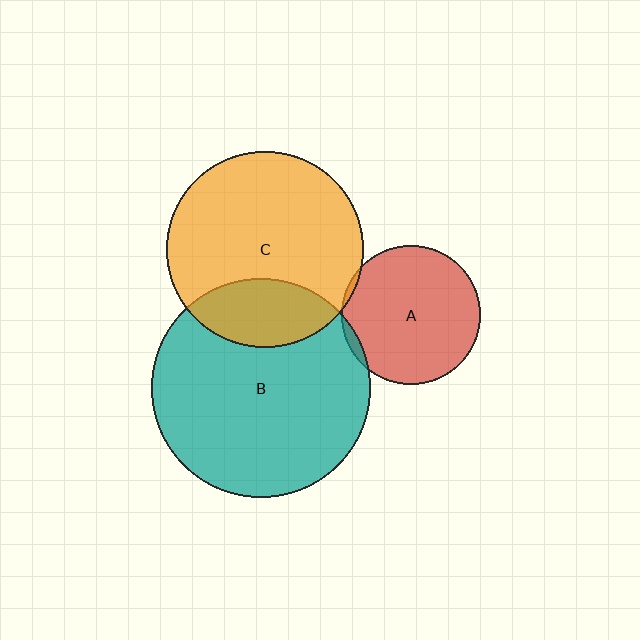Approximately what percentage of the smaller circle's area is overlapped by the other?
Approximately 5%.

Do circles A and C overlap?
Yes.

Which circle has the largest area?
Circle B (teal).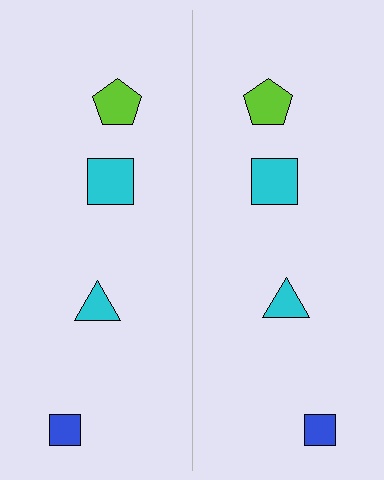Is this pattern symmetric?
Yes, this pattern has bilateral (reflection) symmetry.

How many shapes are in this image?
There are 8 shapes in this image.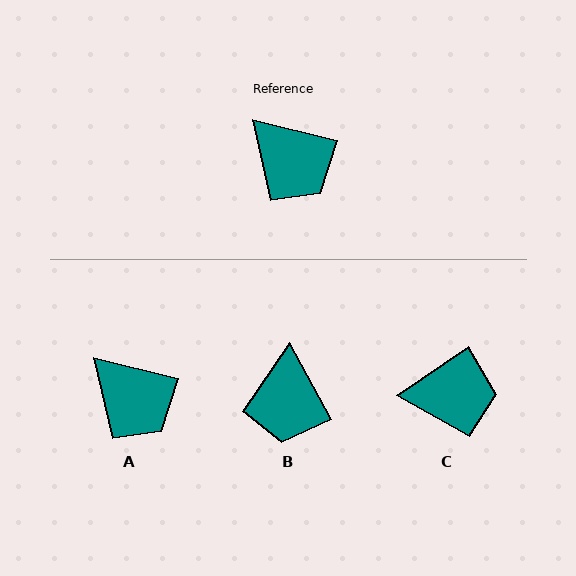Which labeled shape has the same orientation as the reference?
A.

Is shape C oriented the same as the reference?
No, it is off by about 48 degrees.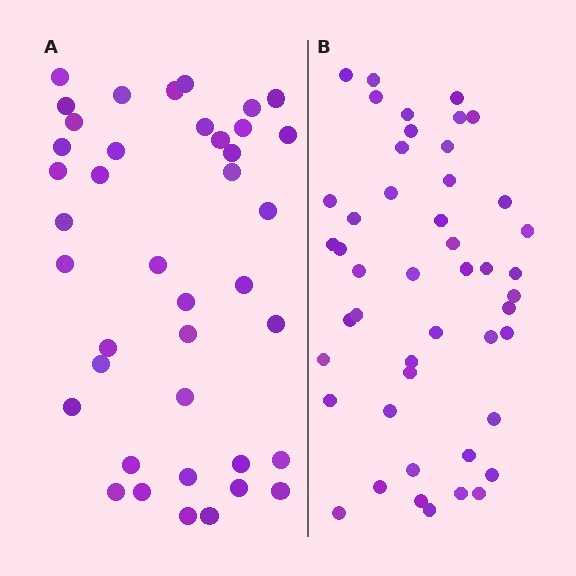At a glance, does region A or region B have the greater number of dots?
Region B (the right region) has more dots.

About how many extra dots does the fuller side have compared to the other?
Region B has roughly 8 or so more dots than region A.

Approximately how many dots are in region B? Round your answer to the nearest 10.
About 50 dots. (The exact count is 47, which rounds to 50.)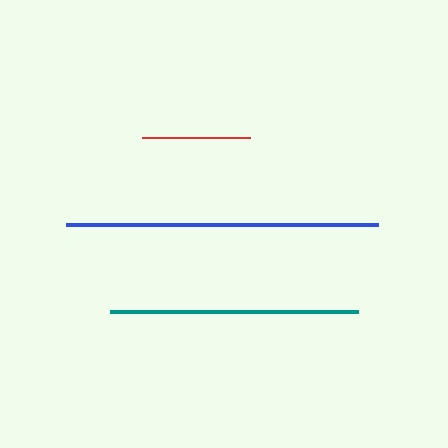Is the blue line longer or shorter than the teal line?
The blue line is longer than the teal line.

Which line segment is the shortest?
The red line is the shortest at approximately 108 pixels.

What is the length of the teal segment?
The teal segment is approximately 248 pixels long.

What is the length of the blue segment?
The blue segment is approximately 312 pixels long.